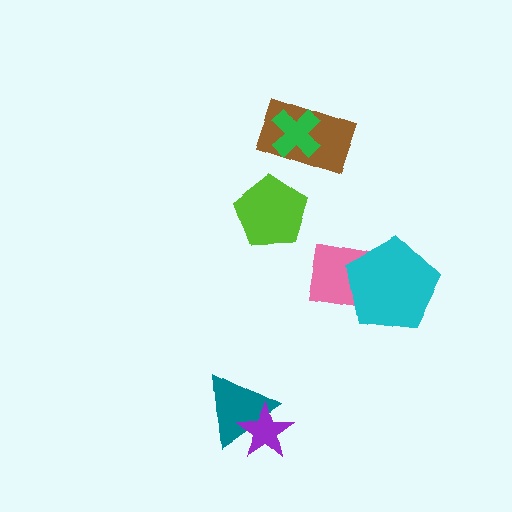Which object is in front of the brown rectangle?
The green cross is in front of the brown rectangle.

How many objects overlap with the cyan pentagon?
1 object overlaps with the cyan pentagon.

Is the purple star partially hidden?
No, no other shape covers it.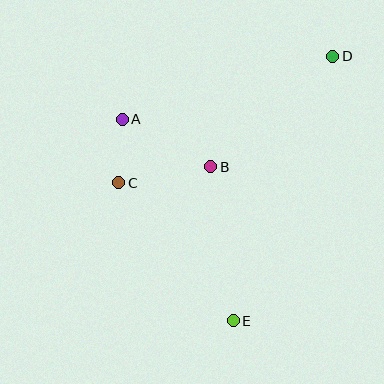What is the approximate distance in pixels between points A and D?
The distance between A and D is approximately 219 pixels.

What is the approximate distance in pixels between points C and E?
The distance between C and E is approximately 179 pixels.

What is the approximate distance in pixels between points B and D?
The distance between B and D is approximately 164 pixels.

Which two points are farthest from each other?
Points D and E are farthest from each other.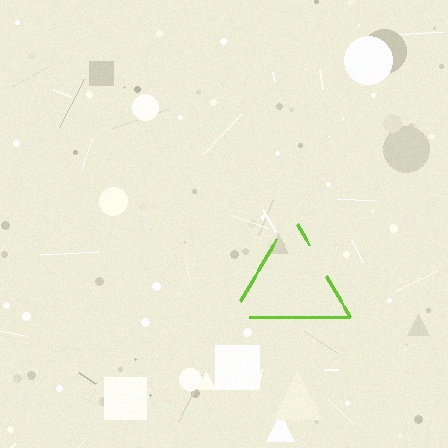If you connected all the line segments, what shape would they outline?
They would outline a triangle.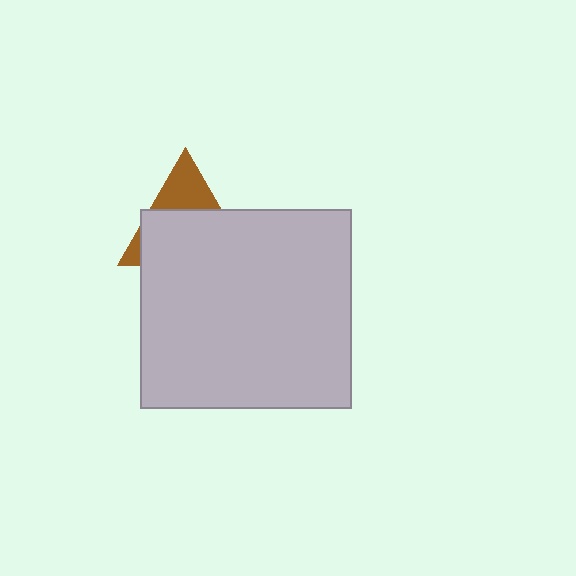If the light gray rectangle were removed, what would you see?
You would see the complete brown triangle.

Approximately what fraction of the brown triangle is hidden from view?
Roughly 67% of the brown triangle is hidden behind the light gray rectangle.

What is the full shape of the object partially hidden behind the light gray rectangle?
The partially hidden object is a brown triangle.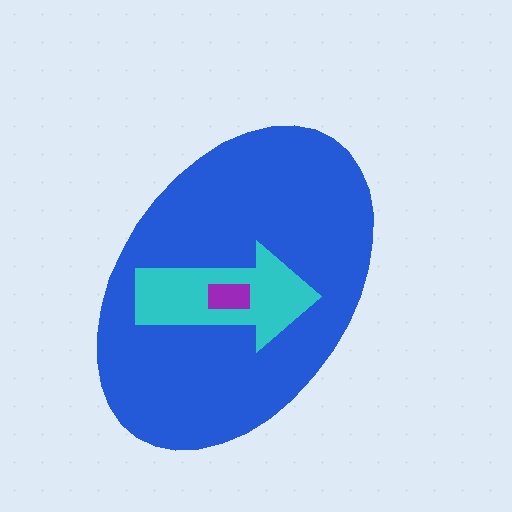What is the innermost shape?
The purple rectangle.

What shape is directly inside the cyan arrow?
The purple rectangle.